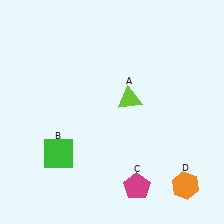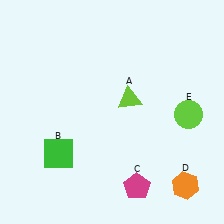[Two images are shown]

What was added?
A lime circle (E) was added in Image 2.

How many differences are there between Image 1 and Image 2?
There is 1 difference between the two images.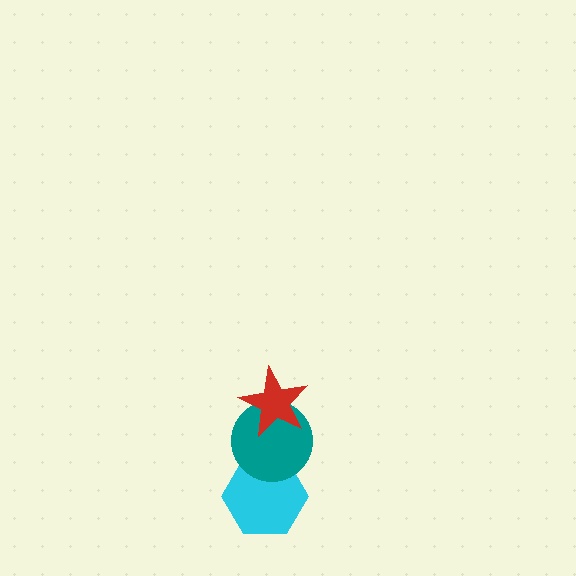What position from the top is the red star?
The red star is 1st from the top.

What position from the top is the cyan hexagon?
The cyan hexagon is 3rd from the top.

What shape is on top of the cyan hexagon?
The teal circle is on top of the cyan hexagon.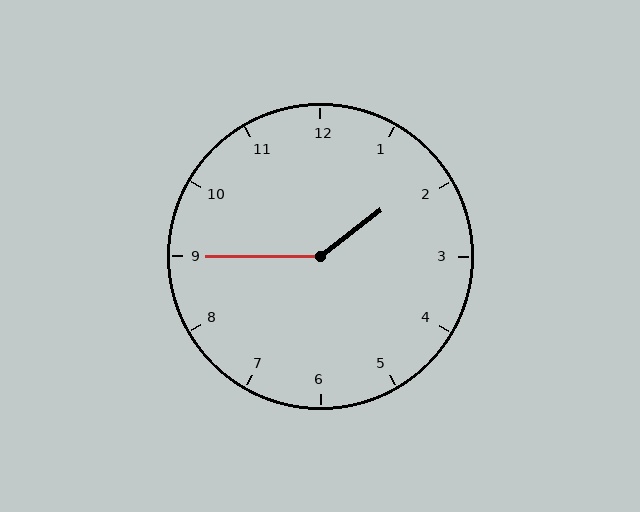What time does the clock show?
1:45.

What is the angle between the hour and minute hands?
Approximately 142 degrees.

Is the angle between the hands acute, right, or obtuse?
It is obtuse.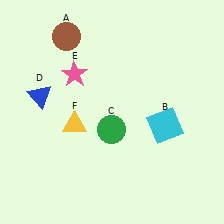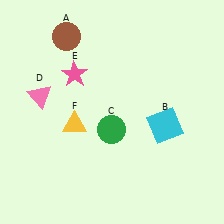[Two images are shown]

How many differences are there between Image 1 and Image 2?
There is 1 difference between the two images.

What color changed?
The triangle (D) changed from blue in Image 1 to pink in Image 2.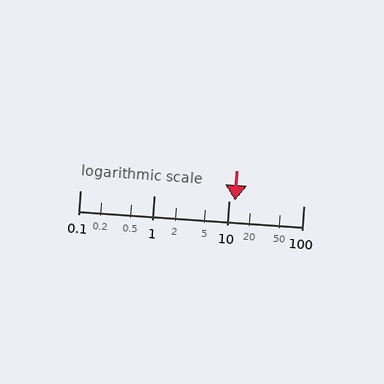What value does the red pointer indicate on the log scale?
The pointer indicates approximately 12.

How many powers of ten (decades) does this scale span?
The scale spans 3 decades, from 0.1 to 100.